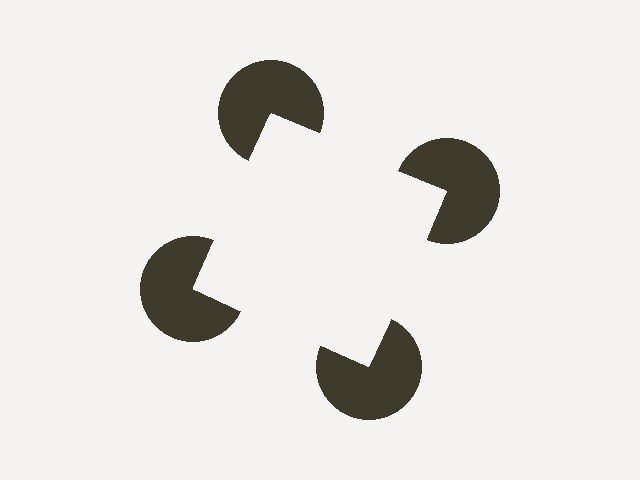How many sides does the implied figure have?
4 sides.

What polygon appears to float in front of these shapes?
An illusory square — its edges are inferred from the aligned wedge cuts in the pac-man discs, not physically drawn.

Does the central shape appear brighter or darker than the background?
It typically appears slightly brighter than the background, even though no actual brightness change is drawn.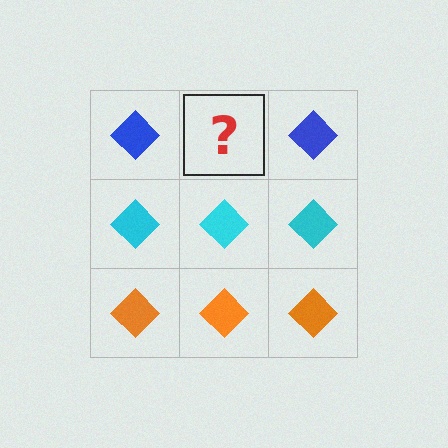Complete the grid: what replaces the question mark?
The question mark should be replaced with a blue diamond.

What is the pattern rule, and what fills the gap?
The rule is that each row has a consistent color. The gap should be filled with a blue diamond.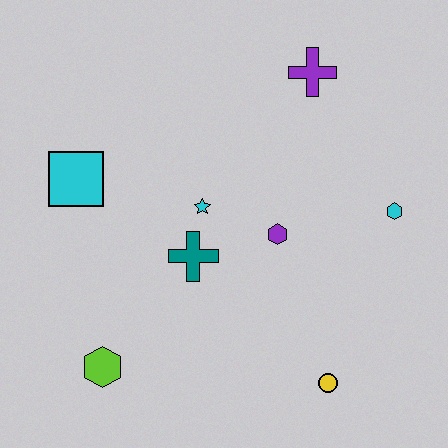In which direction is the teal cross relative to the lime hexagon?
The teal cross is above the lime hexagon.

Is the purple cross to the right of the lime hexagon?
Yes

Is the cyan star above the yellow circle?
Yes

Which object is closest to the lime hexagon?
The teal cross is closest to the lime hexagon.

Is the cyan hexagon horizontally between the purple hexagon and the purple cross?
No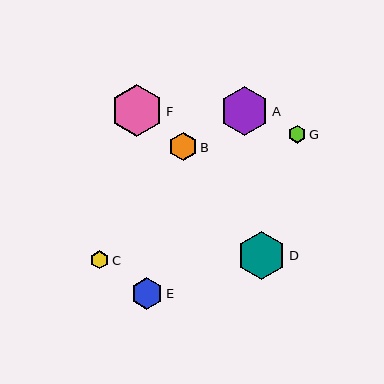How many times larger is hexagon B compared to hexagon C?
Hexagon B is approximately 1.6 times the size of hexagon C.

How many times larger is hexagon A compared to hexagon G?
Hexagon A is approximately 2.8 times the size of hexagon G.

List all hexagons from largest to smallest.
From largest to smallest: F, A, D, E, B, C, G.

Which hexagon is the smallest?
Hexagon G is the smallest with a size of approximately 18 pixels.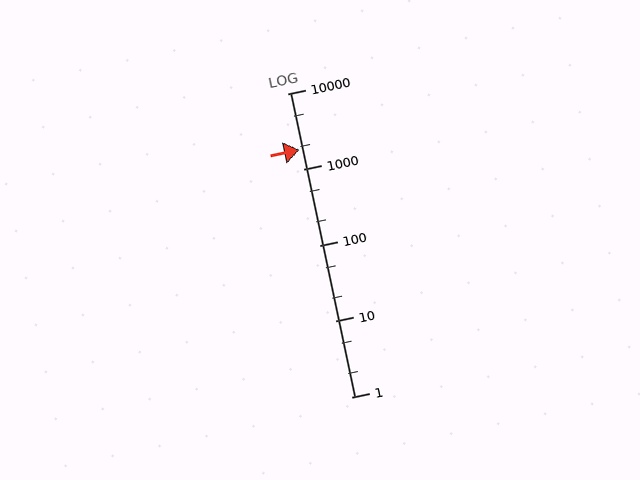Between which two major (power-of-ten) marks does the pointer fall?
The pointer is between 1000 and 10000.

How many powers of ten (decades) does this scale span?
The scale spans 4 decades, from 1 to 10000.